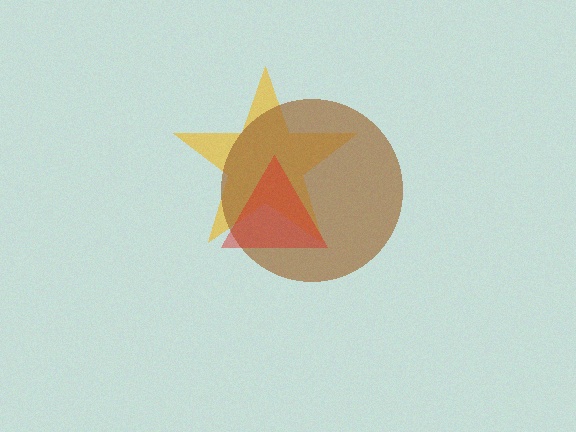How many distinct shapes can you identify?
There are 3 distinct shapes: a yellow star, a brown circle, a red triangle.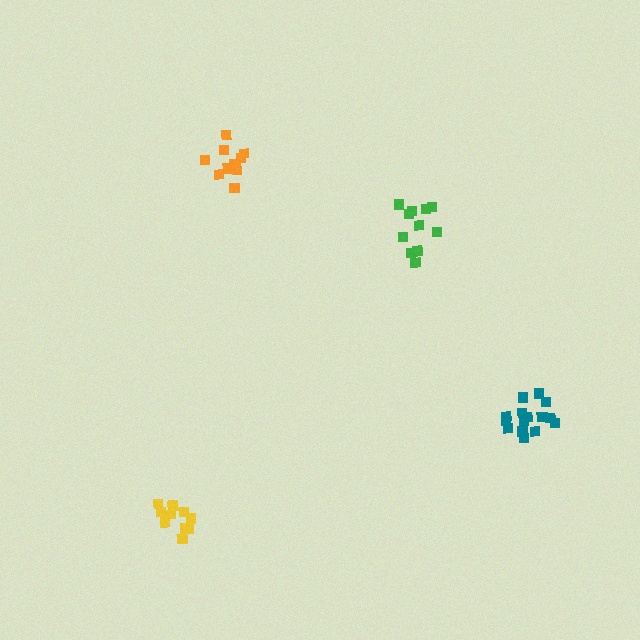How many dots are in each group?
Group 1: 12 dots, Group 2: 11 dots, Group 3: 10 dots, Group 4: 16 dots (49 total).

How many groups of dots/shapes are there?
There are 4 groups.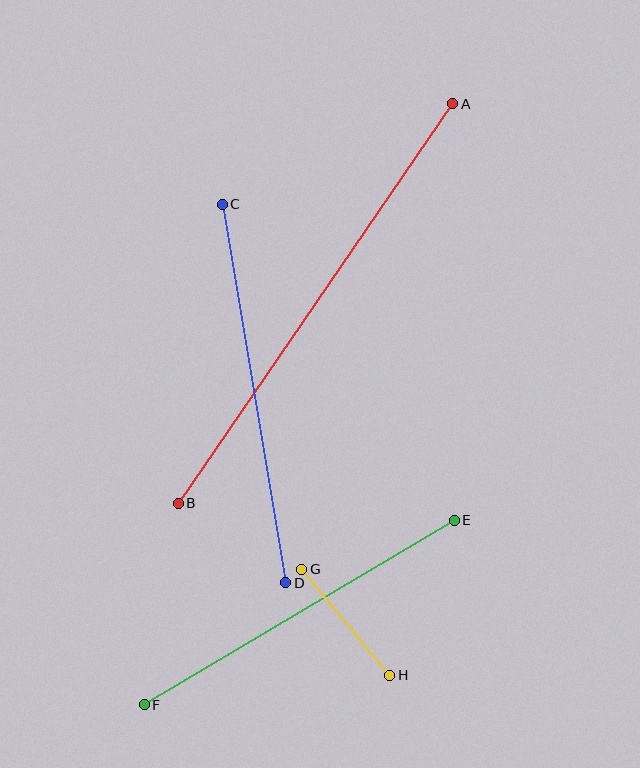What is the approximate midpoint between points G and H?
The midpoint is at approximately (346, 622) pixels.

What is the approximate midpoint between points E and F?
The midpoint is at approximately (299, 612) pixels.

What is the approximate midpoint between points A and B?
The midpoint is at approximately (315, 304) pixels.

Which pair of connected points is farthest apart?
Points A and B are farthest apart.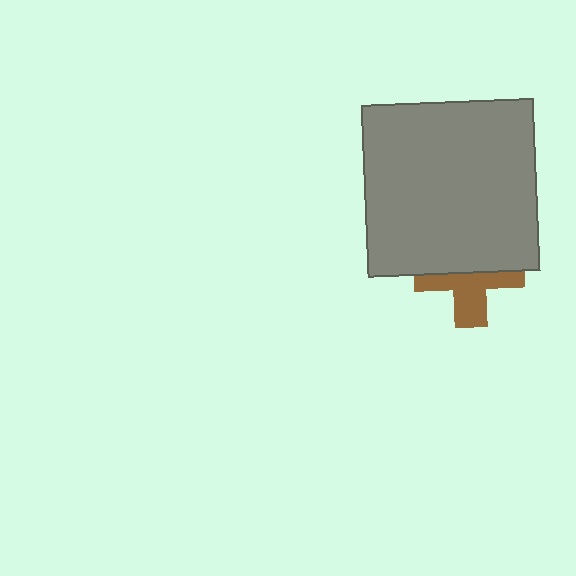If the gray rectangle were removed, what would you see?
You would see the complete brown cross.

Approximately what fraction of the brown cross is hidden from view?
Roughly 52% of the brown cross is hidden behind the gray rectangle.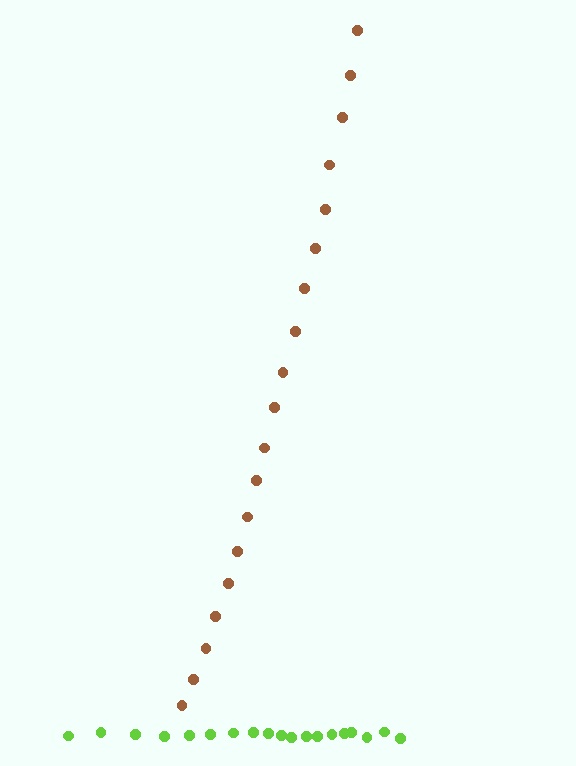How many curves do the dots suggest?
There are 2 distinct paths.